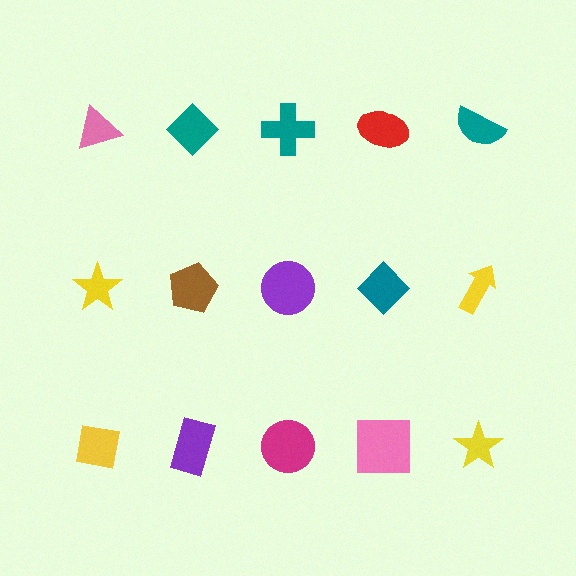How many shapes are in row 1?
5 shapes.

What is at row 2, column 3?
A purple circle.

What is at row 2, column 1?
A yellow star.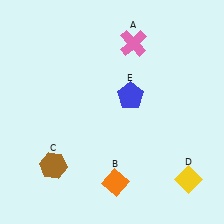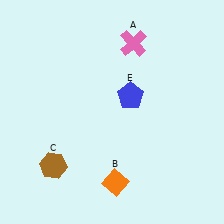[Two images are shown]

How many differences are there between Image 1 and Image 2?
There is 1 difference between the two images.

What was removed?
The yellow diamond (D) was removed in Image 2.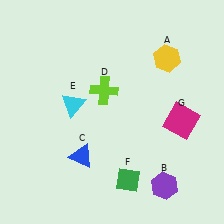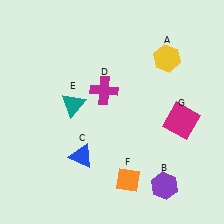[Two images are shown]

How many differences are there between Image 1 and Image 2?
There are 3 differences between the two images.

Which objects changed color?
D changed from lime to magenta. E changed from cyan to teal. F changed from green to orange.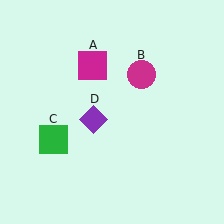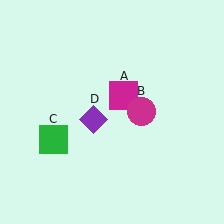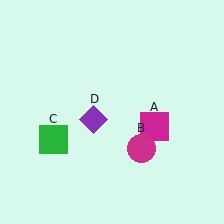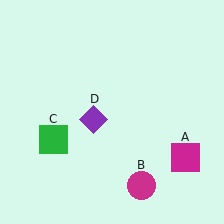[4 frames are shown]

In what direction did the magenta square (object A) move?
The magenta square (object A) moved down and to the right.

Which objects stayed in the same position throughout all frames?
Green square (object C) and purple diamond (object D) remained stationary.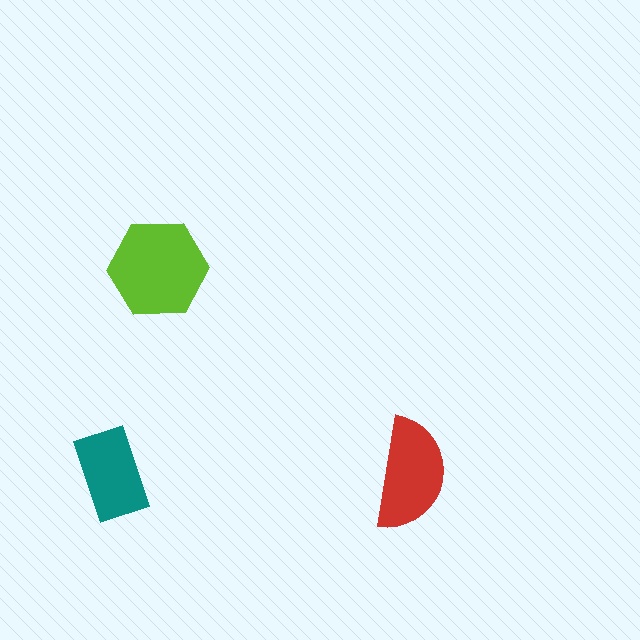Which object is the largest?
The lime hexagon.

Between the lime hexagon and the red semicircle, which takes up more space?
The lime hexagon.